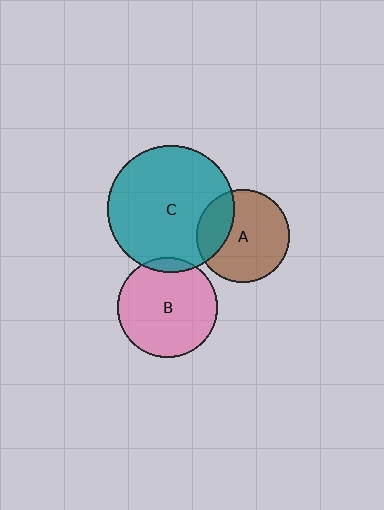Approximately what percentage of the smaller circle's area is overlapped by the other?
Approximately 5%.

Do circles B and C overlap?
Yes.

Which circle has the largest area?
Circle C (teal).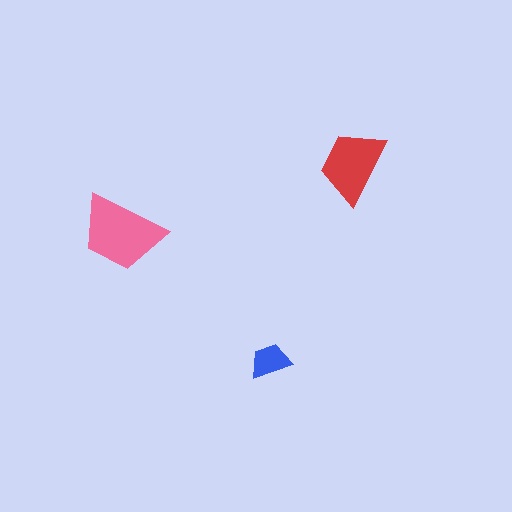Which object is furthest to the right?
The red trapezoid is rightmost.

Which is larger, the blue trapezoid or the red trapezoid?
The red one.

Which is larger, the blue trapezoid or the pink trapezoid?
The pink one.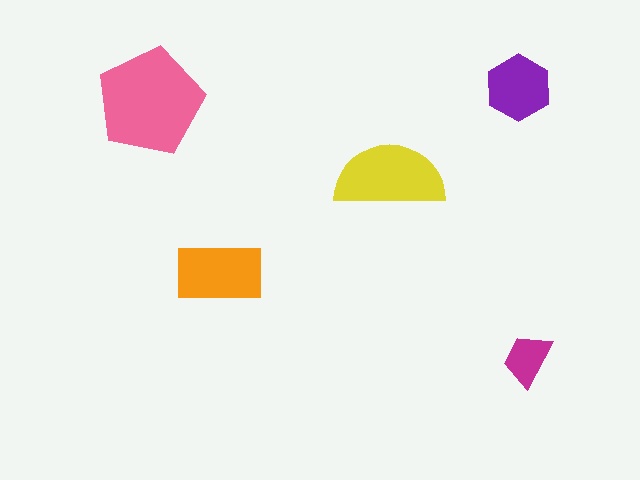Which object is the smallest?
The magenta trapezoid.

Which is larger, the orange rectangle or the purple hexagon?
The orange rectangle.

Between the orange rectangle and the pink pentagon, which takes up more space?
The pink pentagon.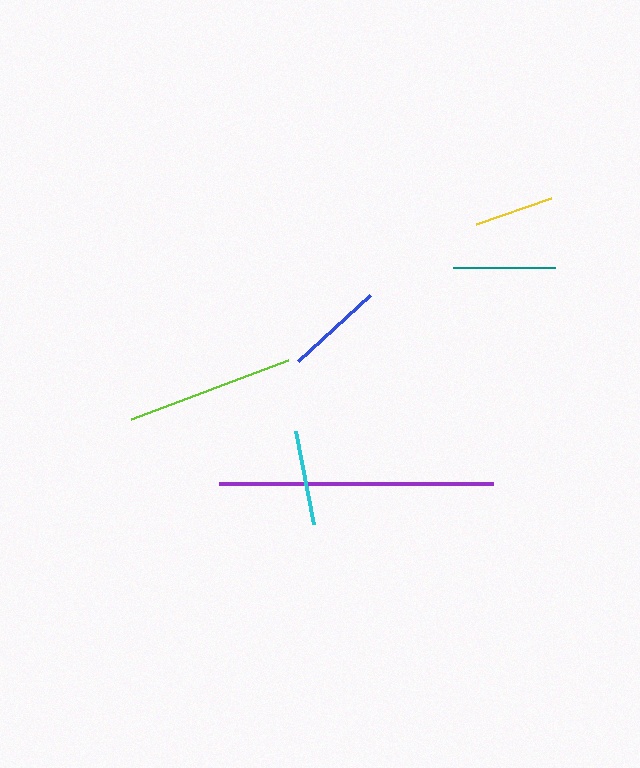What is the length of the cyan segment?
The cyan segment is approximately 95 pixels long.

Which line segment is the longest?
The purple line is the longest at approximately 274 pixels.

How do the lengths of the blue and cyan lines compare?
The blue and cyan lines are approximately the same length.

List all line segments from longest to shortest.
From longest to shortest: purple, lime, teal, blue, cyan, yellow.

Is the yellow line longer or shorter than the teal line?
The teal line is longer than the yellow line.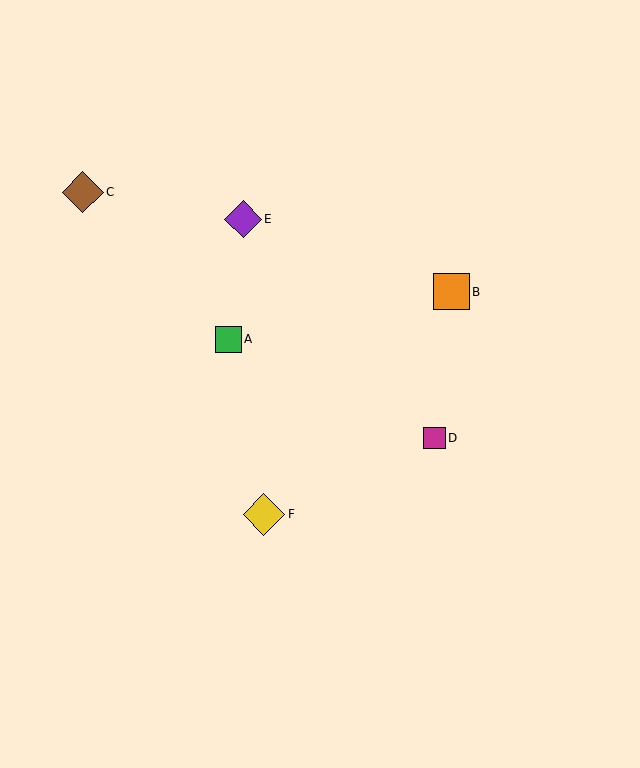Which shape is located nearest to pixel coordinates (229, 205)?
The purple diamond (labeled E) at (243, 219) is nearest to that location.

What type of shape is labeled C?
Shape C is a brown diamond.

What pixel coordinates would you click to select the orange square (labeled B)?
Click at (451, 292) to select the orange square B.